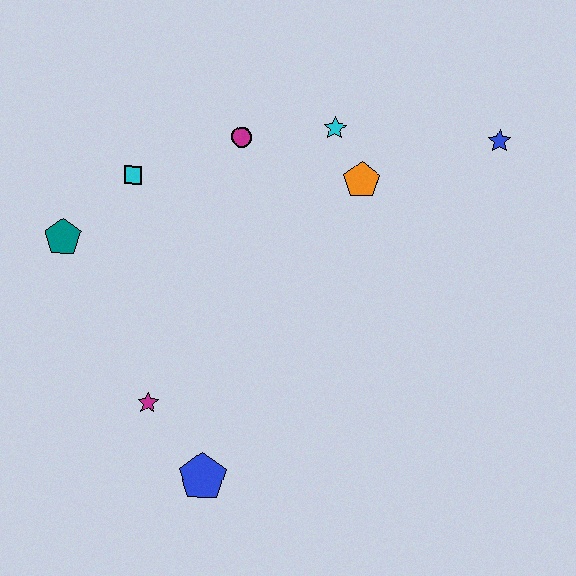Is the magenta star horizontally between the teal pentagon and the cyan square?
No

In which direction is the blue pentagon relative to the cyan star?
The blue pentagon is below the cyan star.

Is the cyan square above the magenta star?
Yes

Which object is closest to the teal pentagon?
The cyan square is closest to the teal pentagon.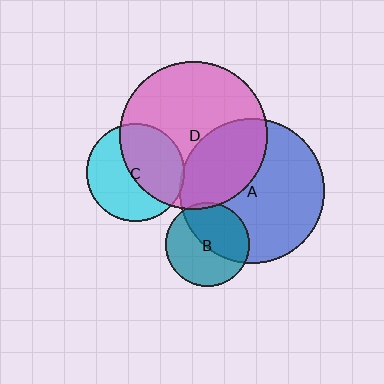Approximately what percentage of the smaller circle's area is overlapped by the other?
Approximately 35%.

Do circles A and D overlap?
Yes.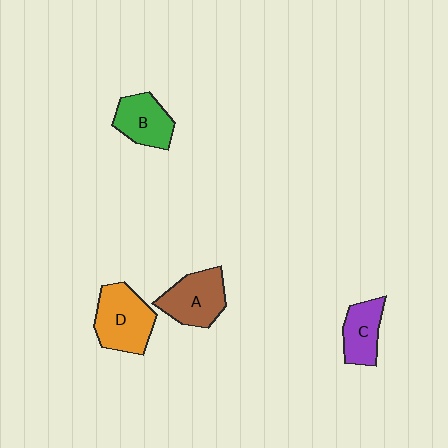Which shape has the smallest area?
Shape C (purple).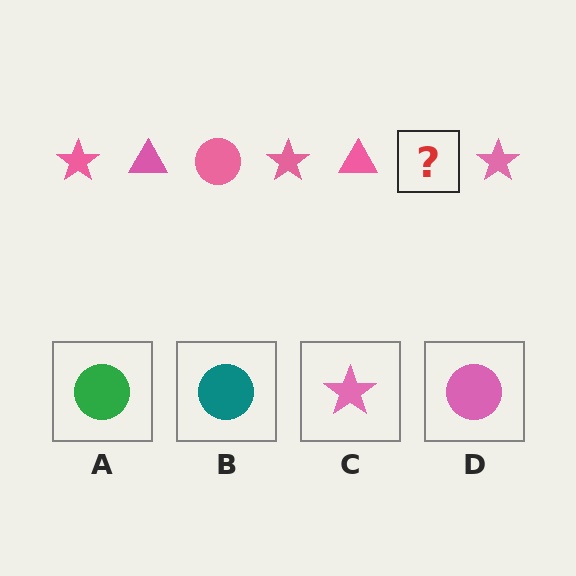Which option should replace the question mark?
Option D.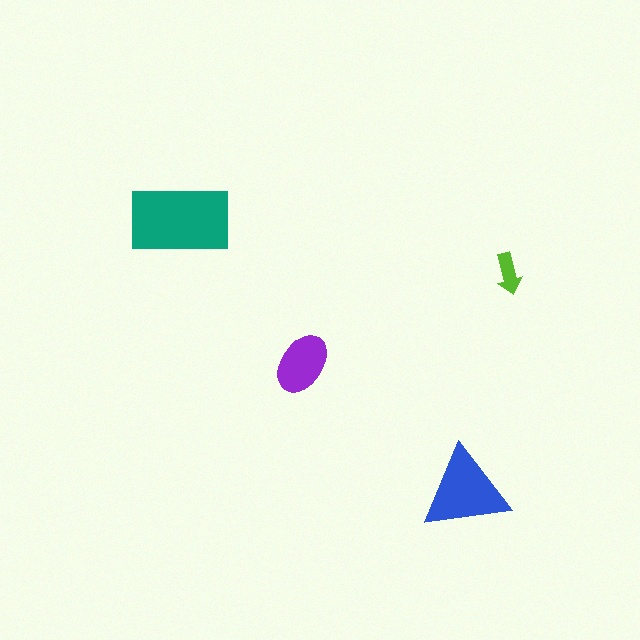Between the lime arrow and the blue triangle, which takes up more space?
The blue triangle.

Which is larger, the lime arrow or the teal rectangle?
The teal rectangle.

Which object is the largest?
The teal rectangle.